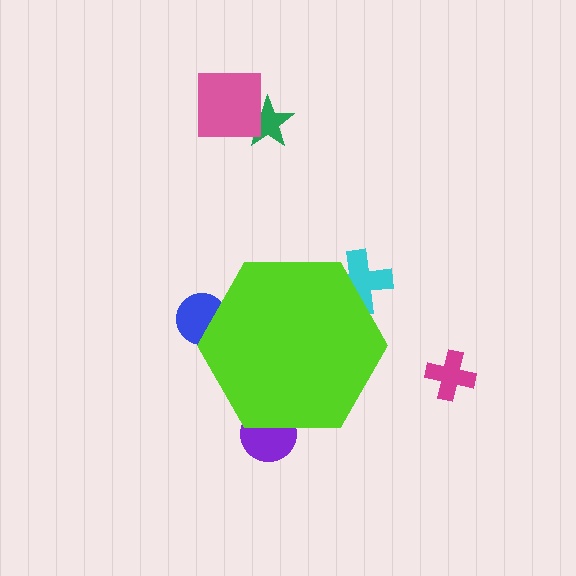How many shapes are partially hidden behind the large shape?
3 shapes are partially hidden.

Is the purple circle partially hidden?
Yes, the purple circle is partially hidden behind the lime hexagon.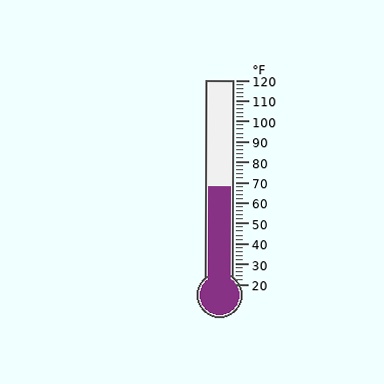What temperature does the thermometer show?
The thermometer shows approximately 68°F.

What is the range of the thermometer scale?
The thermometer scale ranges from 20°F to 120°F.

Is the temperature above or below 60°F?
The temperature is above 60°F.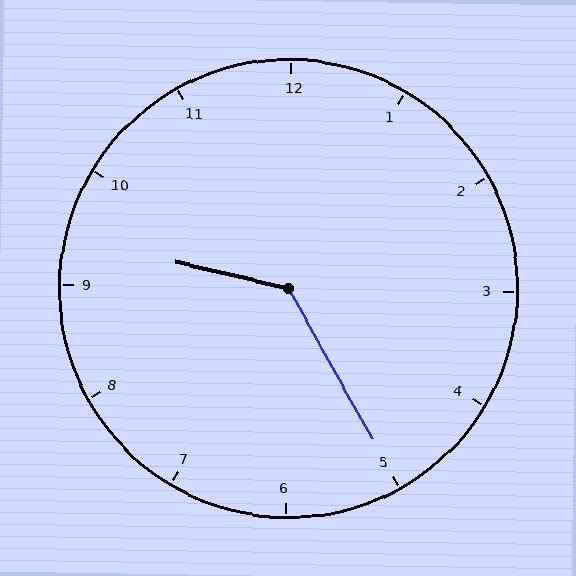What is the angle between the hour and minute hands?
Approximately 132 degrees.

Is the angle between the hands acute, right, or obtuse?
It is obtuse.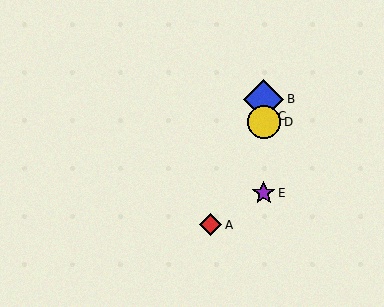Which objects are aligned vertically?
Objects B, C, D, E are aligned vertically.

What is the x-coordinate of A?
Object A is at x≈211.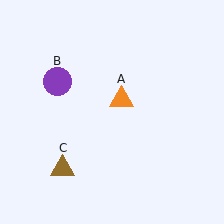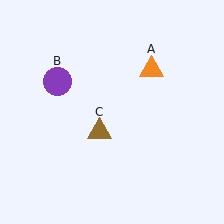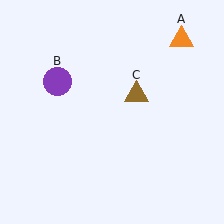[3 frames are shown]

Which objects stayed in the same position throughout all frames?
Purple circle (object B) remained stationary.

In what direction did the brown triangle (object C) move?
The brown triangle (object C) moved up and to the right.